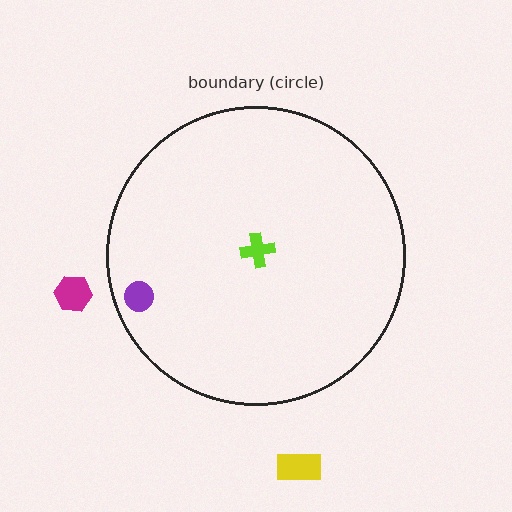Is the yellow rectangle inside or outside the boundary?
Outside.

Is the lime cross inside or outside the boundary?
Inside.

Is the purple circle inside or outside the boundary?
Inside.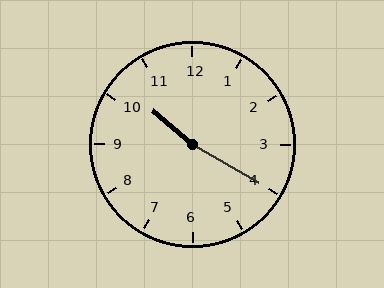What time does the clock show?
10:20.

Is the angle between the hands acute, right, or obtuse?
It is obtuse.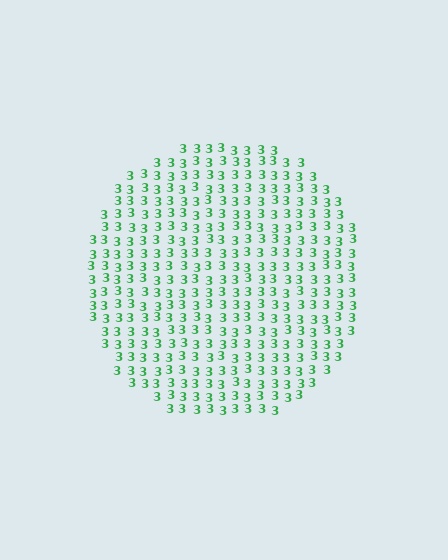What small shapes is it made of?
It is made of small digit 3's.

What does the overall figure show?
The overall figure shows a circle.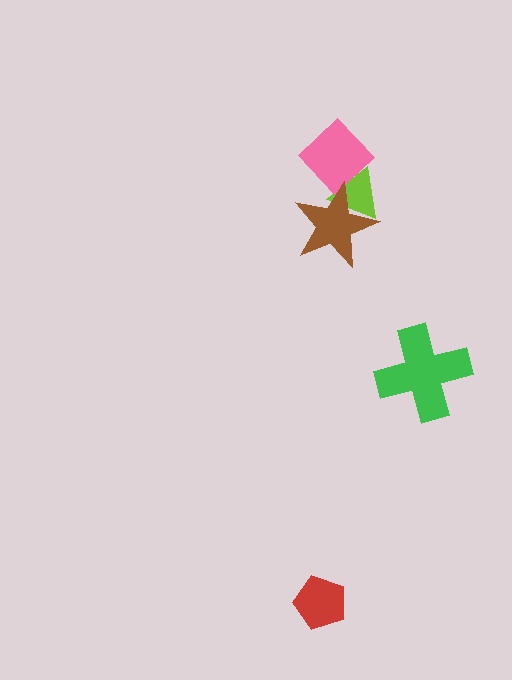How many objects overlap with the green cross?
0 objects overlap with the green cross.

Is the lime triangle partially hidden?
Yes, it is partially covered by another shape.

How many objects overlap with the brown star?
2 objects overlap with the brown star.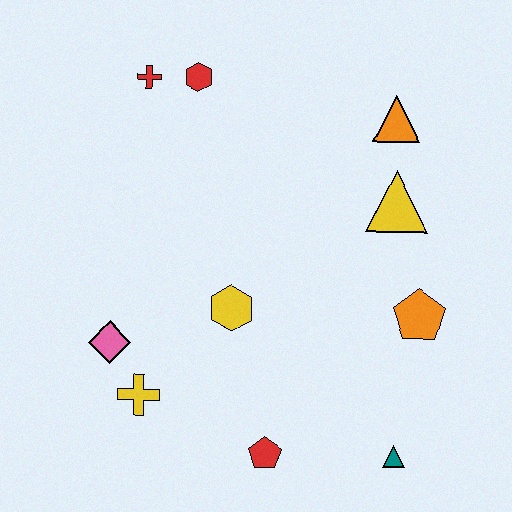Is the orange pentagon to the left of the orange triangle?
No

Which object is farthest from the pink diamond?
The orange triangle is farthest from the pink diamond.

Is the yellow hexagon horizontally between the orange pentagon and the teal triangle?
No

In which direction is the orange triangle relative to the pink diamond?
The orange triangle is to the right of the pink diamond.